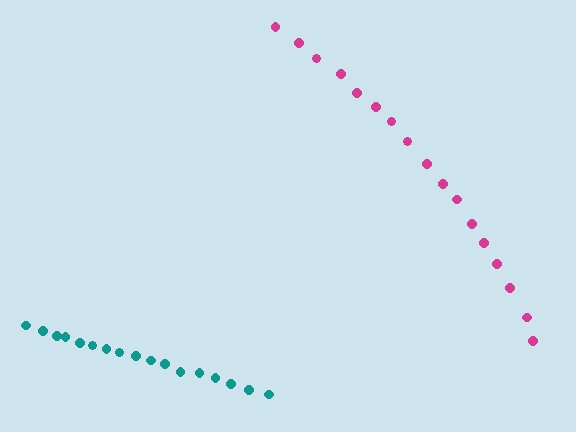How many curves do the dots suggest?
There are 2 distinct paths.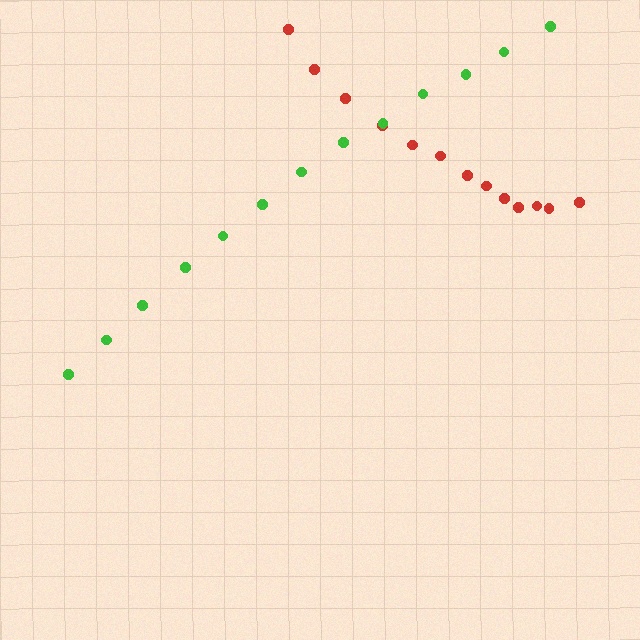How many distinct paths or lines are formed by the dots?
There are 2 distinct paths.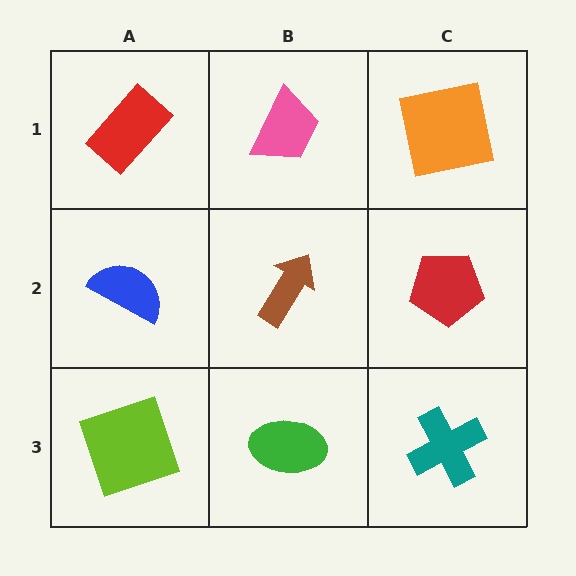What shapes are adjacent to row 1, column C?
A red pentagon (row 2, column C), a pink trapezoid (row 1, column B).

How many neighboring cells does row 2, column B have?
4.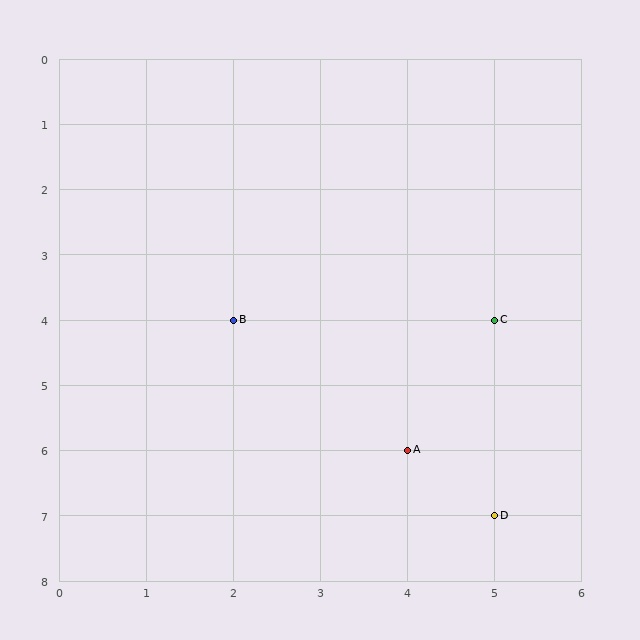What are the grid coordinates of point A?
Point A is at grid coordinates (4, 6).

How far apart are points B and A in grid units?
Points B and A are 2 columns and 2 rows apart (about 2.8 grid units diagonally).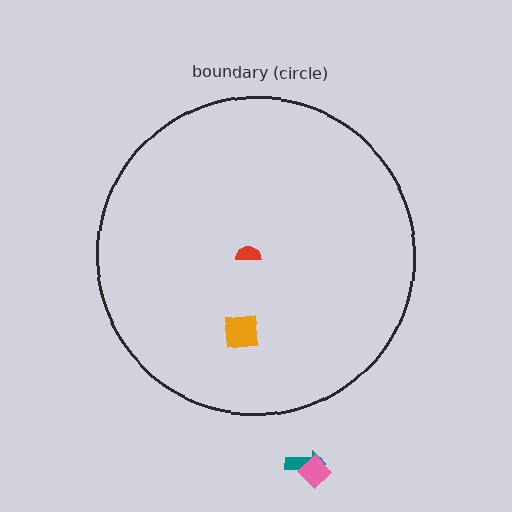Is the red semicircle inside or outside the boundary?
Inside.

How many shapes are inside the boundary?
2 inside, 2 outside.